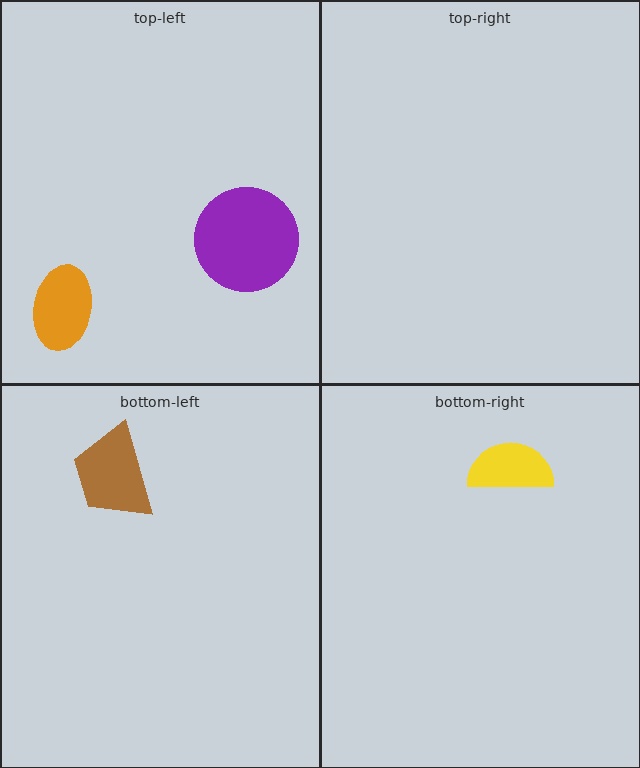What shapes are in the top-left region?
The orange ellipse, the purple circle.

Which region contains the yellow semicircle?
The bottom-right region.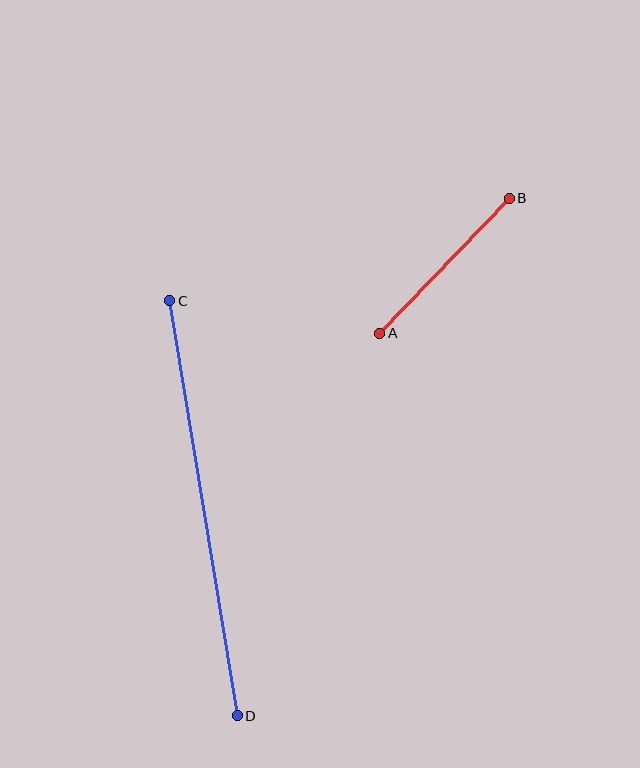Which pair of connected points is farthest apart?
Points C and D are farthest apart.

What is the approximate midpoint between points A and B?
The midpoint is at approximately (444, 266) pixels.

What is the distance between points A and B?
The distance is approximately 187 pixels.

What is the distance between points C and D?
The distance is approximately 420 pixels.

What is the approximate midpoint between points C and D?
The midpoint is at approximately (204, 508) pixels.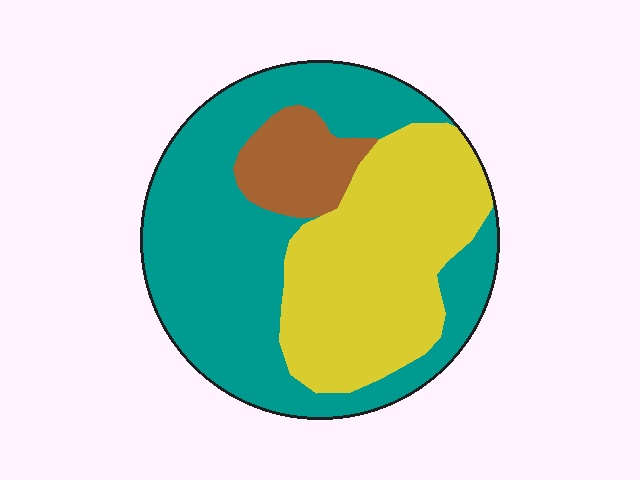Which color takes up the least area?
Brown, at roughly 10%.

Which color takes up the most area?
Teal, at roughly 55%.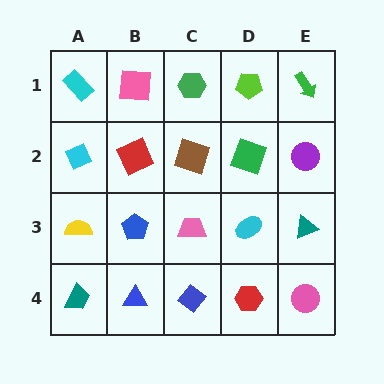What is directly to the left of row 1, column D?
A green hexagon.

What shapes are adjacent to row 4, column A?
A yellow semicircle (row 3, column A), a blue triangle (row 4, column B).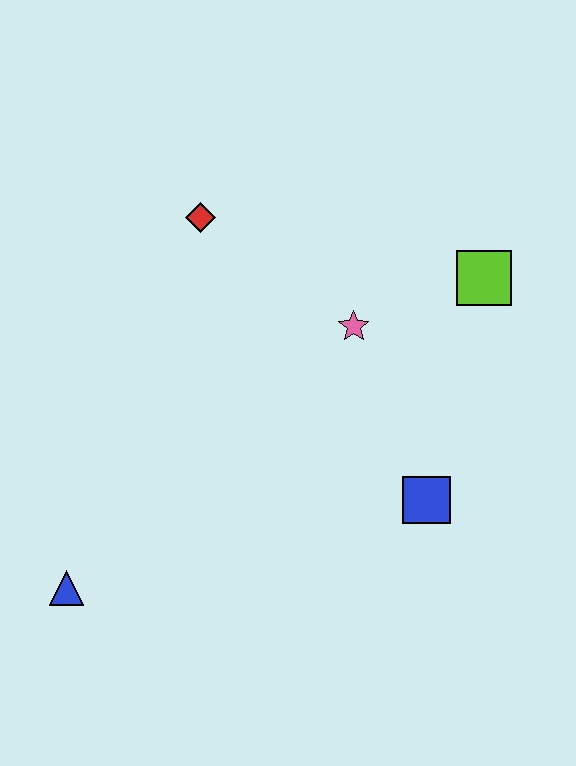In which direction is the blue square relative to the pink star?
The blue square is below the pink star.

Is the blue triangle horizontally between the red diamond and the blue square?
No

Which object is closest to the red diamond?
The pink star is closest to the red diamond.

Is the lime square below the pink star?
No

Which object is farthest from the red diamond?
The blue triangle is farthest from the red diamond.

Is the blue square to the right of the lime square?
No